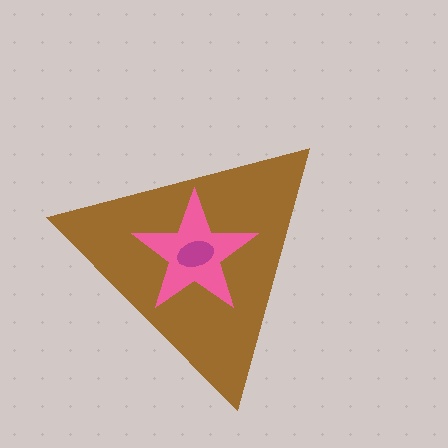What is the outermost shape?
The brown triangle.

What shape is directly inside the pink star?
The magenta ellipse.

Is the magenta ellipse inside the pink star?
Yes.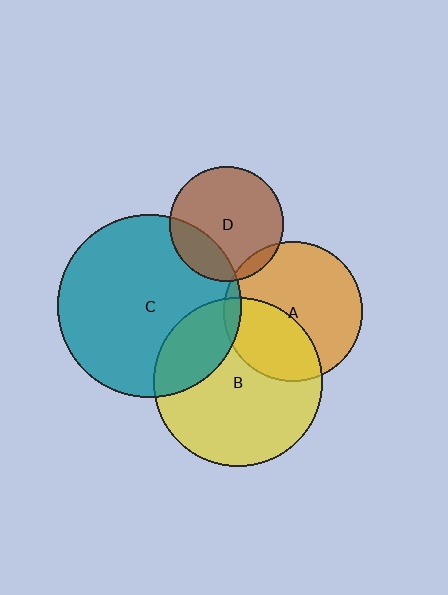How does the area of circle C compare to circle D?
Approximately 2.6 times.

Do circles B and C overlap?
Yes.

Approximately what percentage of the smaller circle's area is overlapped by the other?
Approximately 25%.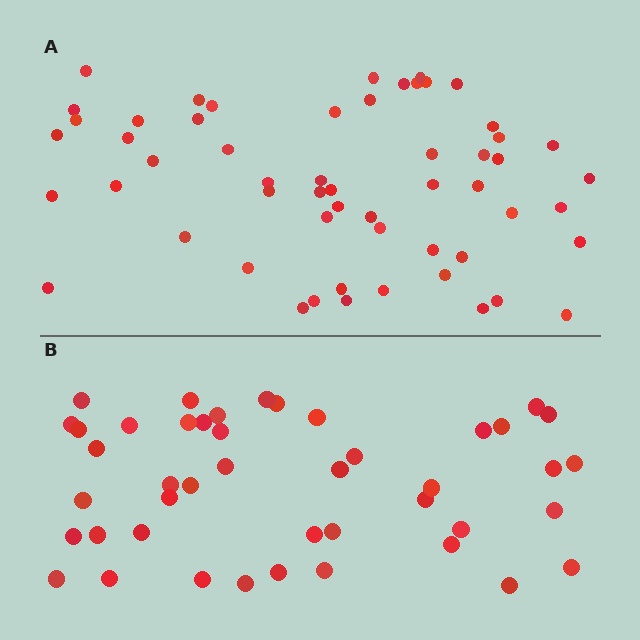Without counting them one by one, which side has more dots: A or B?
Region A (the top region) has more dots.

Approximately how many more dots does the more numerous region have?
Region A has roughly 12 or so more dots than region B.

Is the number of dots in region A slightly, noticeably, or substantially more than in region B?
Region A has noticeably more, but not dramatically so. The ratio is roughly 1.3 to 1.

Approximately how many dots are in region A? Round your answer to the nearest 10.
About 60 dots. (The exact count is 56, which rounds to 60.)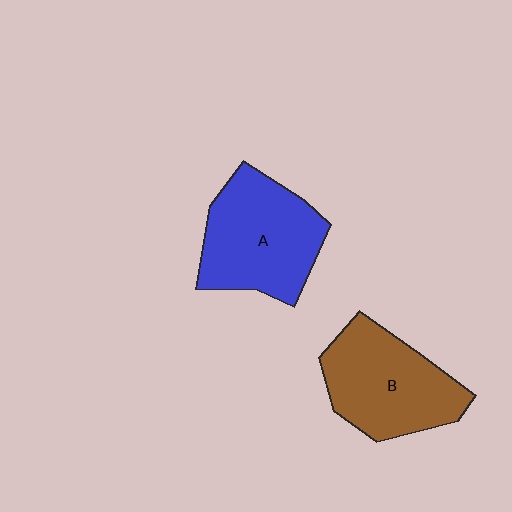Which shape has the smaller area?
Shape B (brown).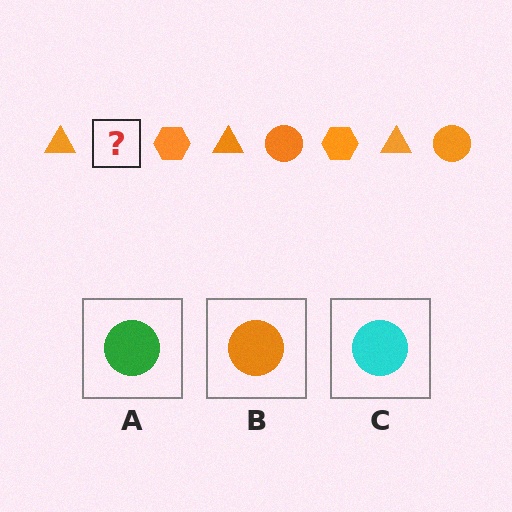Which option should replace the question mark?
Option B.